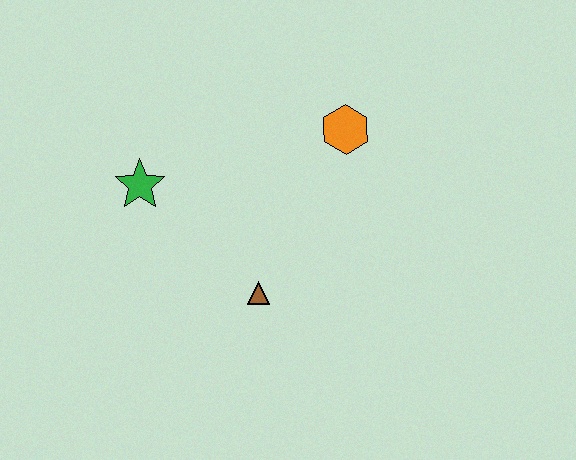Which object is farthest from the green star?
The orange hexagon is farthest from the green star.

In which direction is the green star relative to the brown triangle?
The green star is to the left of the brown triangle.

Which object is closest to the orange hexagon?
The brown triangle is closest to the orange hexagon.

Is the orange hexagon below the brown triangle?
No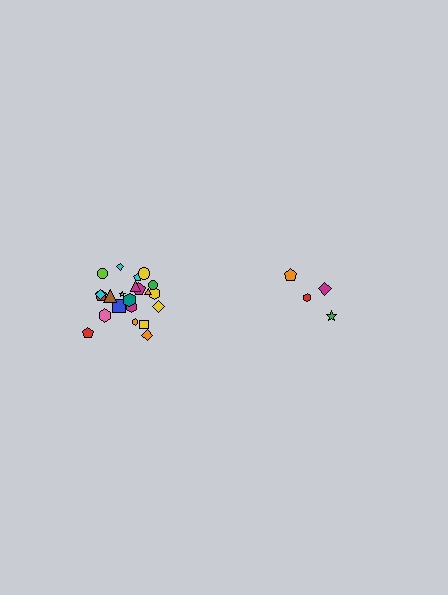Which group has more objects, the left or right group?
The left group.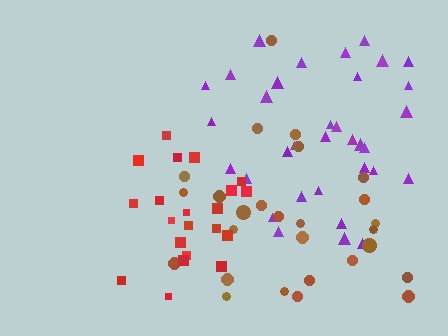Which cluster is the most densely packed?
Red.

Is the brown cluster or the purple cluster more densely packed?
Purple.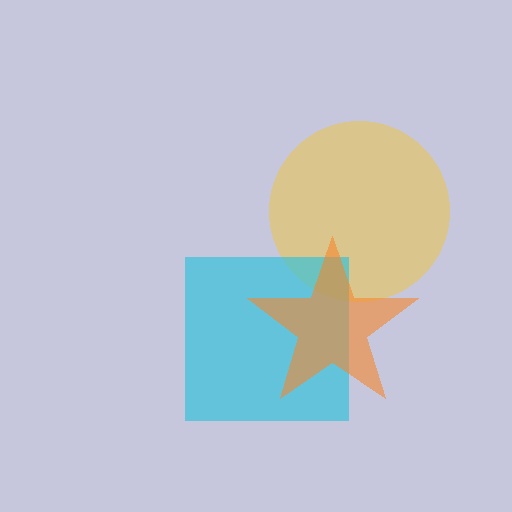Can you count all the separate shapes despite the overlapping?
Yes, there are 3 separate shapes.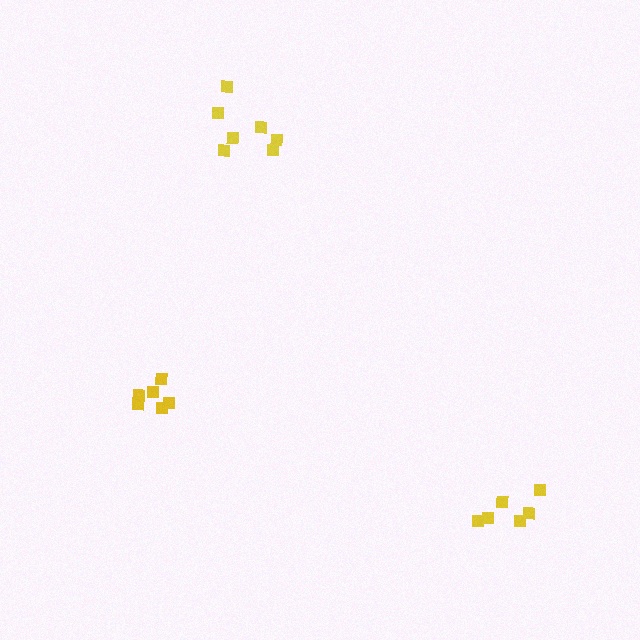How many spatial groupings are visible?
There are 3 spatial groupings.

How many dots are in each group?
Group 1: 6 dots, Group 2: 6 dots, Group 3: 7 dots (19 total).